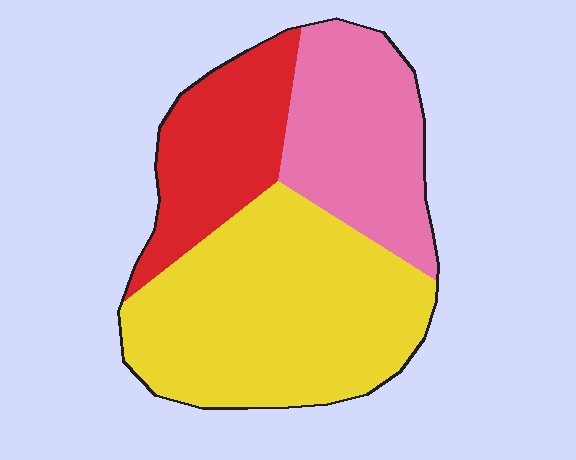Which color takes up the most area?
Yellow, at roughly 50%.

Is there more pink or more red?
Pink.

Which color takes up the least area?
Red, at roughly 20%.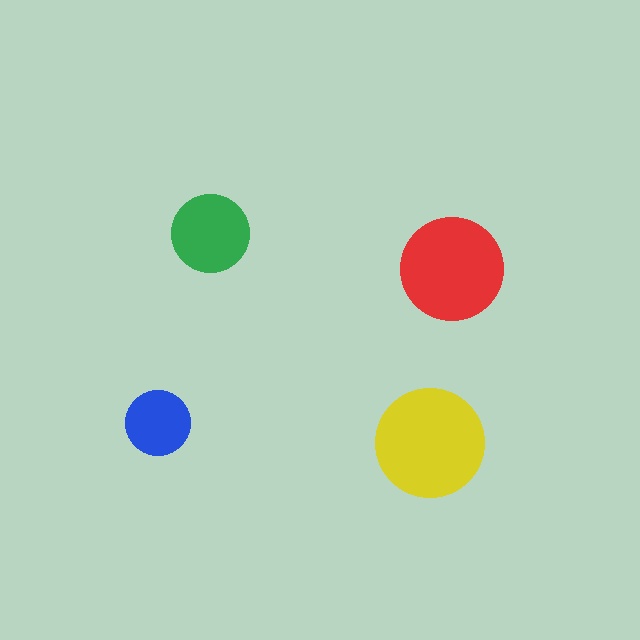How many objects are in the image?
There are 4 objects in the image.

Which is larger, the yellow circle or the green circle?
The yellow one.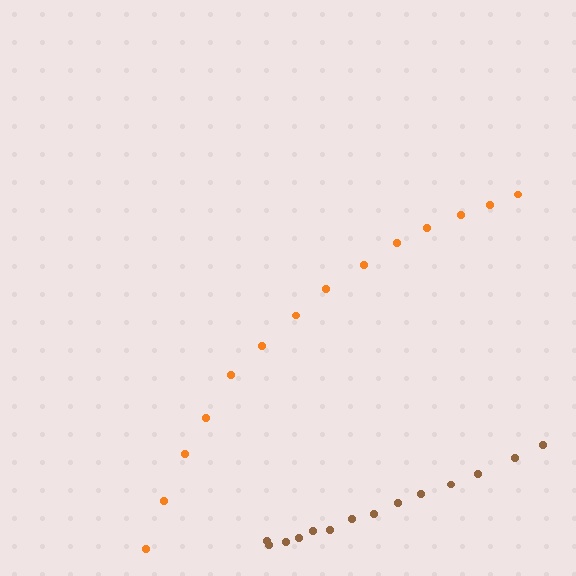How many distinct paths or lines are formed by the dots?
There are 2 distinct paths.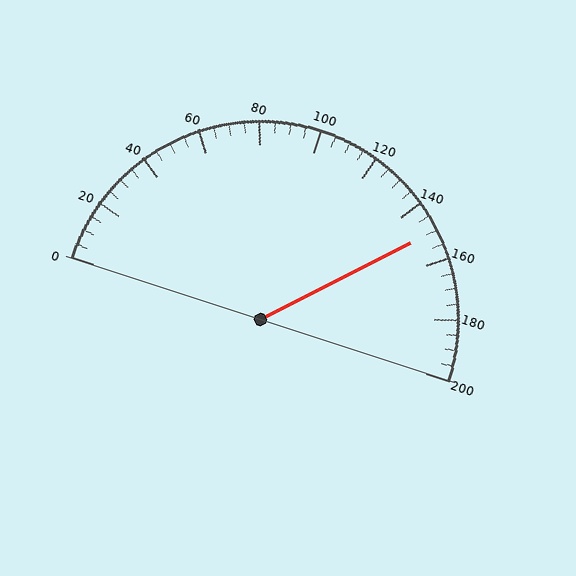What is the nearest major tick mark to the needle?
The nearest major tick mark is 160.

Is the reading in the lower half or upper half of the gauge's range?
The reading is in the upper half of the range (0 to 200).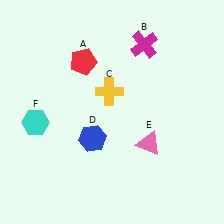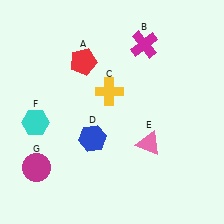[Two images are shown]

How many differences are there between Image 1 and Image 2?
There is 1 difference between the two images.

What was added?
A magenta circle (G) was added in Image 2.